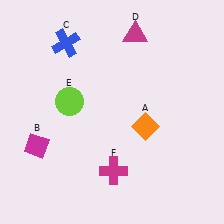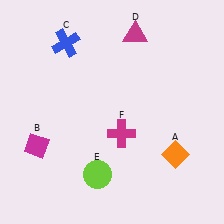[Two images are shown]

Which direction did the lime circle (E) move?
The lime circle (E) moved down.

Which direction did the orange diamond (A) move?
The orange diamond (A) moved right.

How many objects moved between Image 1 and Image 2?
3 objects moved between the two images.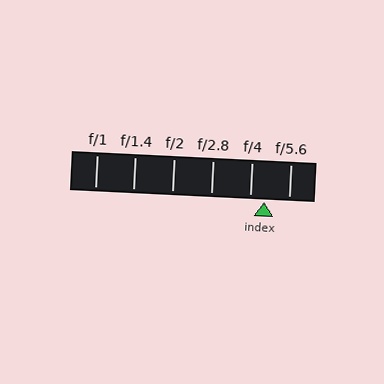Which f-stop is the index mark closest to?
The index mark is closest to f/4.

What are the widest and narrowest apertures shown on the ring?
The widest aperture shown is f/1 and the narrowest is f/5.6.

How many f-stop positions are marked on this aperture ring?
There are 6 f-stop positions marked.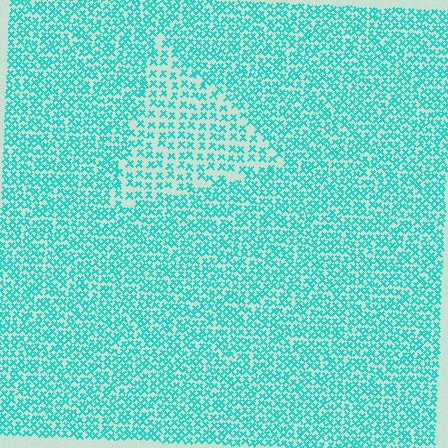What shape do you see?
I see a triangle.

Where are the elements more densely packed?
The elements are more densely packed outside the triangle boundary.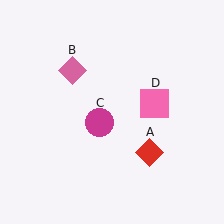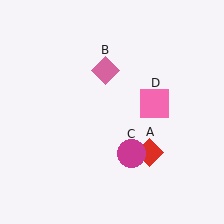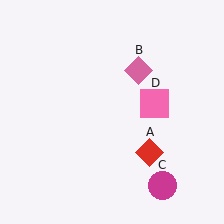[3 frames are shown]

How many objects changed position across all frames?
2 objects changed position: pink diamond (object B), magenta circle (object C).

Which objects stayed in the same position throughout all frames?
Red diamond (object A) and pink square (object D) remained stationary.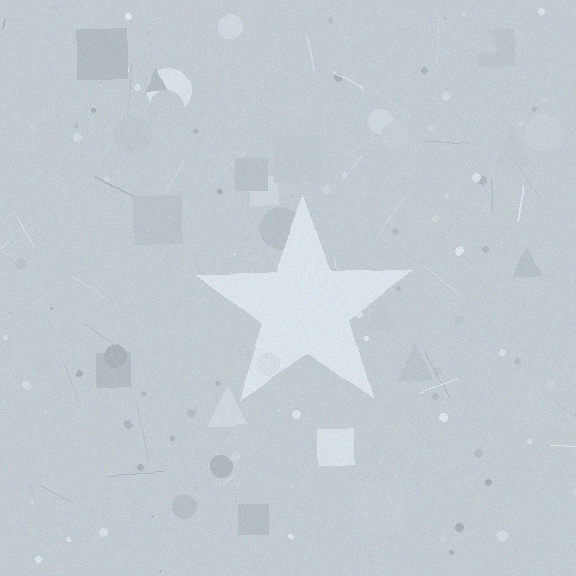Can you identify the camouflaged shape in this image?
The camouflaged shape is a star.